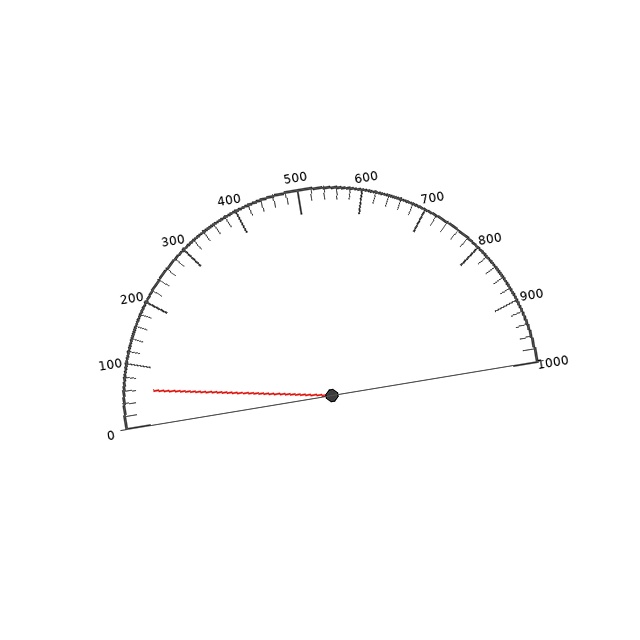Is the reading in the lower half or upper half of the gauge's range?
The reading is in the lower half of the range (0 to 1000).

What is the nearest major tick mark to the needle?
The nearest major tick mark is 100.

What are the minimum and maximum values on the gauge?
The gauge ranges from 0 to 1000.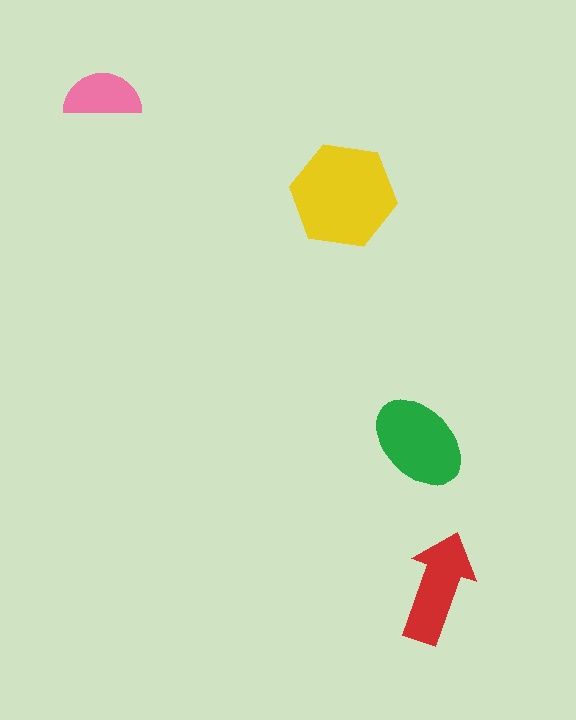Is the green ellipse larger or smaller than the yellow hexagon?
Smaller.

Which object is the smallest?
The pink semicircle.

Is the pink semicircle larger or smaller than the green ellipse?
Smaller.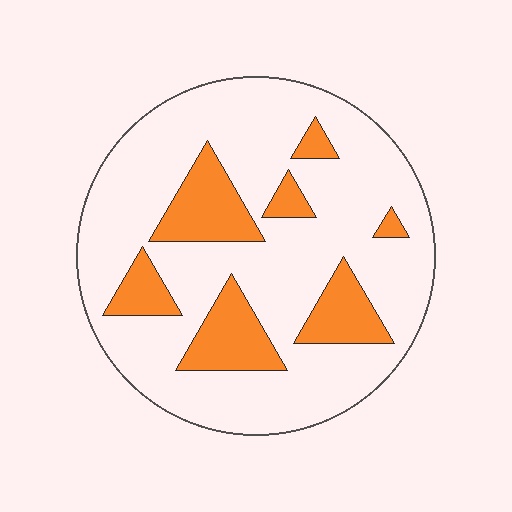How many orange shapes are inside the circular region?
7.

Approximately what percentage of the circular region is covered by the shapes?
Approximately 20%.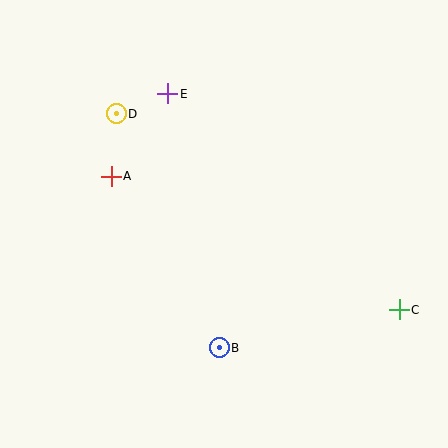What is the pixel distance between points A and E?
The distance between A and E is 100 pixels.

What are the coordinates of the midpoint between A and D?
The midpoint between A and D is at (114, 145).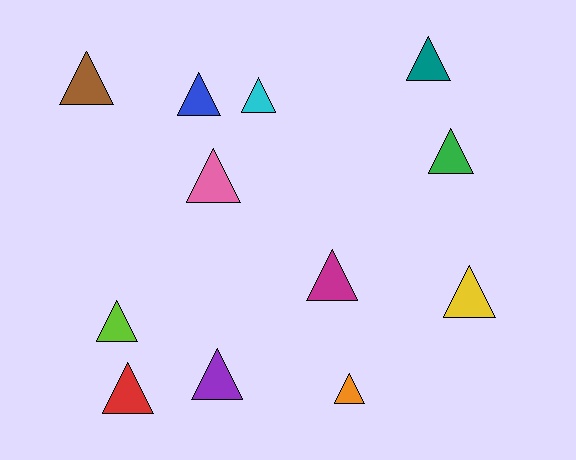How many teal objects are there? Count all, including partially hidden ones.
There is 1 teal object.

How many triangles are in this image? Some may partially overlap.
There are 12 triangles.